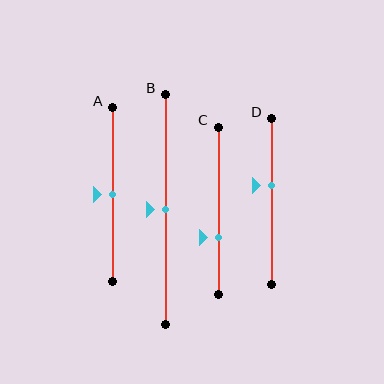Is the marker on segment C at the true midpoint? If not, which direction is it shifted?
No, the marker on segment C is shifted downward by about 16% of the segment length.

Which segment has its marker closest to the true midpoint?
Segment A has its marker closest to the true midpoint.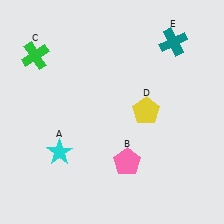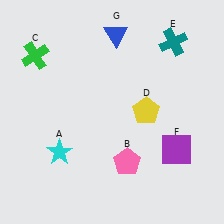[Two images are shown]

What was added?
A purple square (F), a blue triangle (G) were added in Image 2.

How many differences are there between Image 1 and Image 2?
There are 2 differences between the two images.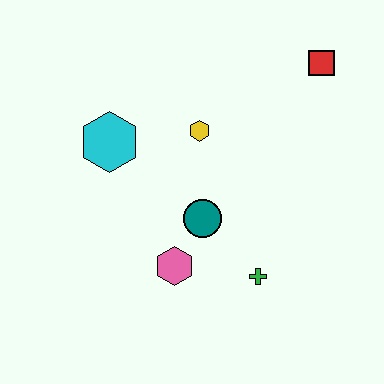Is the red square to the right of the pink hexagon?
Yes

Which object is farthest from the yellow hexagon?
The green cross is farthest from the yellow hexagon.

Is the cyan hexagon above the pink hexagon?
Yes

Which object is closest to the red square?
The yellow hexagon is closest to the red square.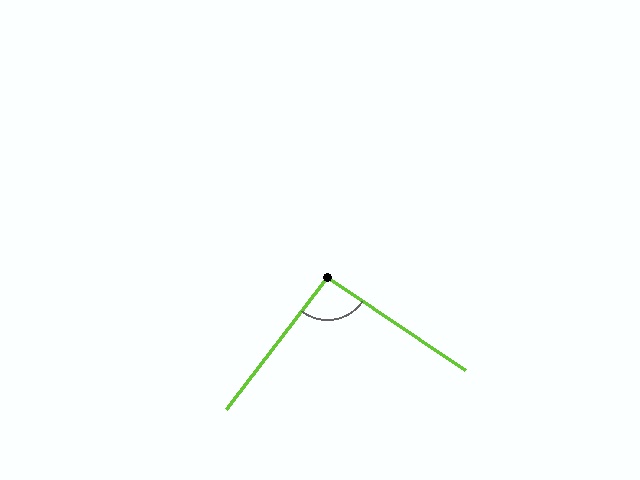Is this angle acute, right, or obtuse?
It is approximately a right angle.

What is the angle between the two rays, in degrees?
Approximately 93 degrees.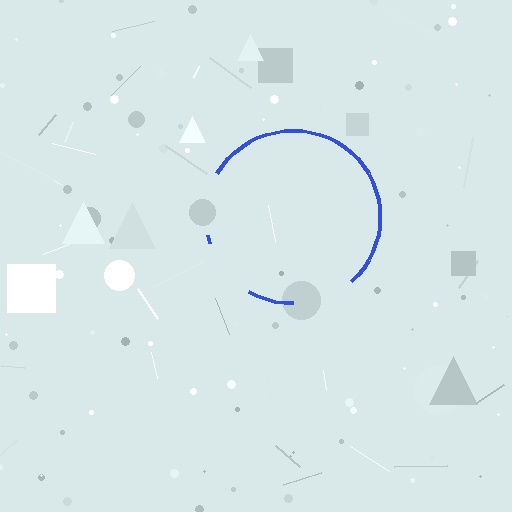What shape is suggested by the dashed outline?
The dashed outline suggests a circle.